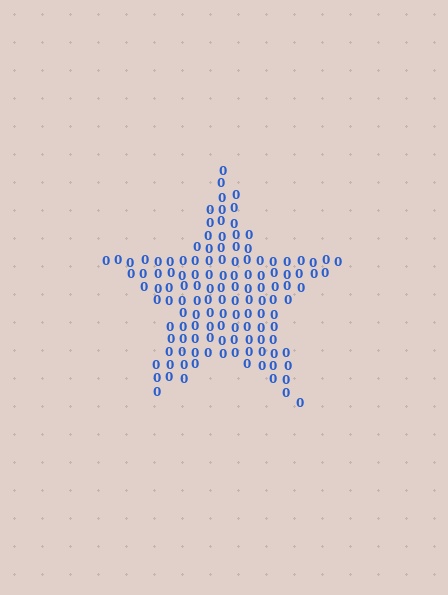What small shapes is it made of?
It is made of small digit 0's.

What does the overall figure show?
The overall figure shows a star.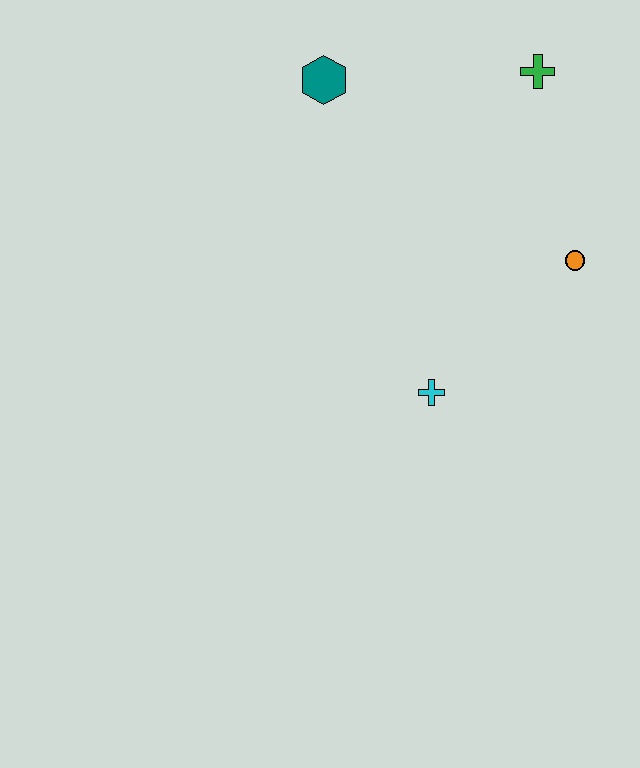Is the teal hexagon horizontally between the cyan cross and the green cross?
No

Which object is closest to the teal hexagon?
The green cross is closest to the teal hexagon.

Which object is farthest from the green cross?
The cyan cross is farthest from the green cross.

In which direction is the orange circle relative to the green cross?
The orange circle is below the green cross.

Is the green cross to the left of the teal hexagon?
No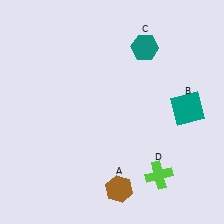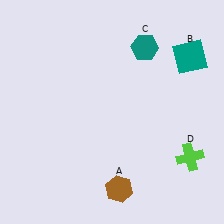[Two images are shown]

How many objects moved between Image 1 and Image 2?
2 objects moved between the two images.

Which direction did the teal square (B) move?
The teal square (B) moved up.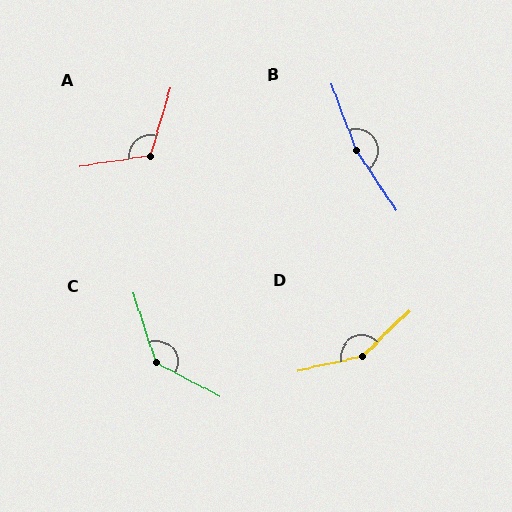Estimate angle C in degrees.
Approximately 136 degrees.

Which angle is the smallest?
A, at approximately 115 degrees.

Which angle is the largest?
B, at approximately 166 degrees.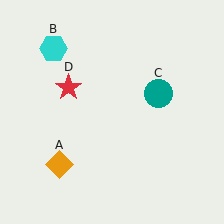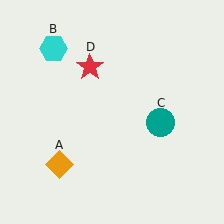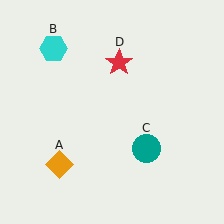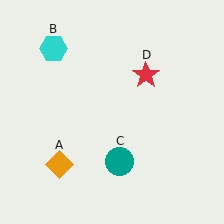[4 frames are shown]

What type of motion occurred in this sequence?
The teal circle (object C), red star (object D) rotated clockwise around the center of the scene.